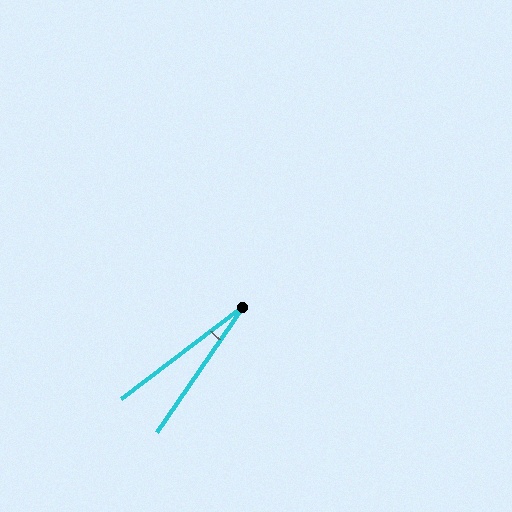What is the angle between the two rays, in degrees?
Approximately 18 degrees.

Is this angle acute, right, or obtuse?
It is acute.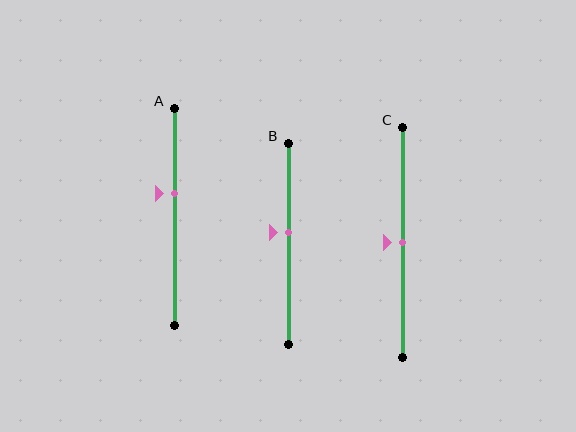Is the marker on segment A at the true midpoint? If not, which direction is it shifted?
No, the marker on segment A is shifted upward by about 11% of the segment length.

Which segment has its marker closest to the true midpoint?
Segment C has its marker closest to the true midpoint.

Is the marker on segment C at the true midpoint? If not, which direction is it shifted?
Yes, the marker on segment C is at the true midpoint.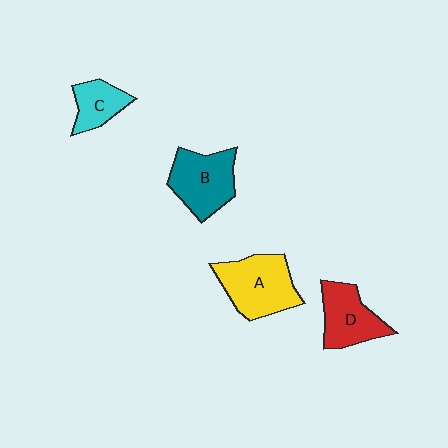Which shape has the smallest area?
Shape C (cyan).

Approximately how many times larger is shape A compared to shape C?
Approximately 1.9 times.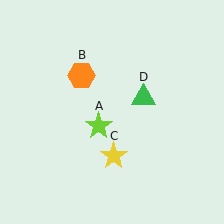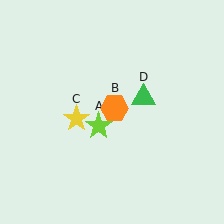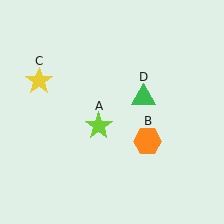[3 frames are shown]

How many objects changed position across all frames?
2 objects changed position: orange hexagon (object B), yellow star (object C).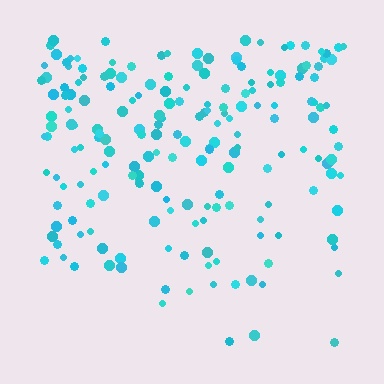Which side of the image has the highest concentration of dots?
The top.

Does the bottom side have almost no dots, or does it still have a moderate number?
Still a moderate number, just noticeably fewer than the top.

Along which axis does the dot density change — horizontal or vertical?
Vertical.